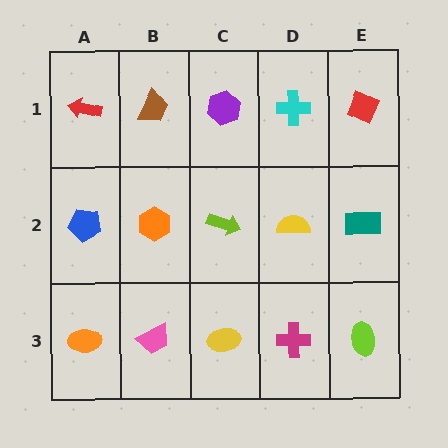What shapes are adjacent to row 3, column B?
An orange hexagon (row 2, column B), an orange ellipse (row 3, column A), a yellow ellipse (row 3, column C).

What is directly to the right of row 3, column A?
A pink trapezoid.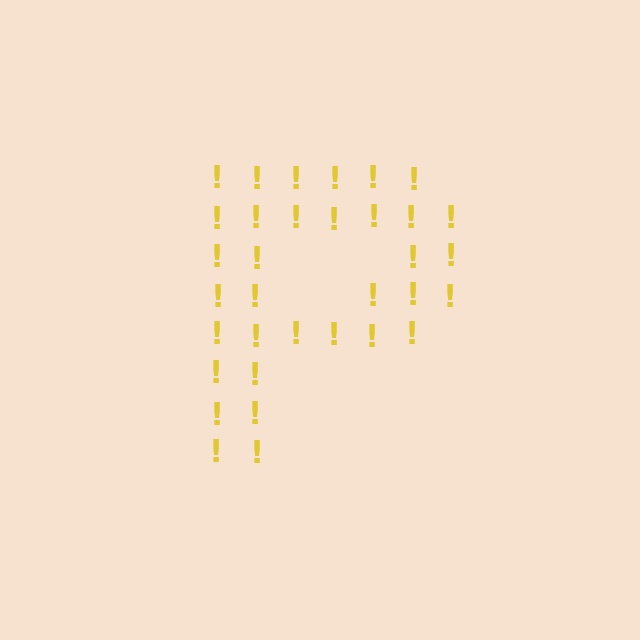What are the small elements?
The small elements are exclamation marks.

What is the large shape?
The large shape is the letter P.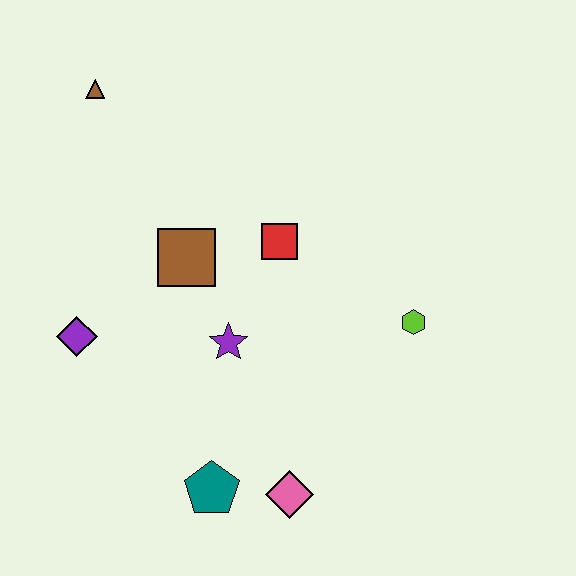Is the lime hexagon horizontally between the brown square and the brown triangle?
No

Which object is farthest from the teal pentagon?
The brown triangle is farthest from the teal pentagon.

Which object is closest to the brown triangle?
The brown square is closest to the brown triangle.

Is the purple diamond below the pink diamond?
No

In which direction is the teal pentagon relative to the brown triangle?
The teal pentagon is below the brown triangle.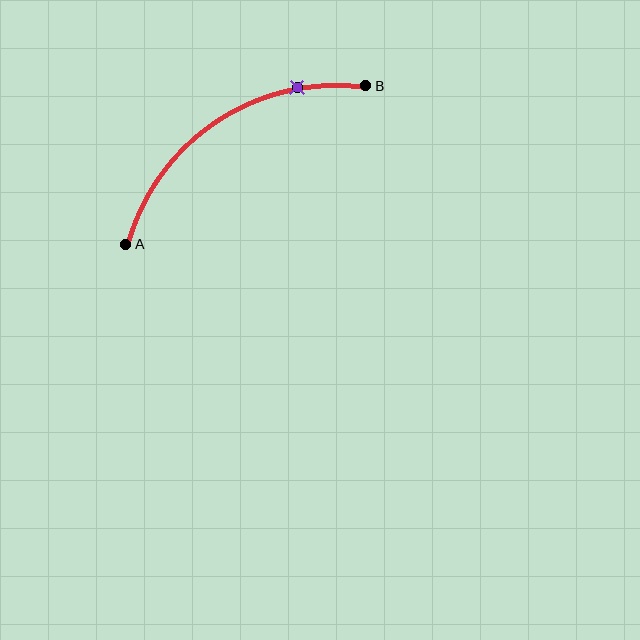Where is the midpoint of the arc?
The arc midpoint is the point on the curve farthest from the straight line joining A and B. It sits above that line.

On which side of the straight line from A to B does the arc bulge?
The arc bulges above the straight line connecting A and B.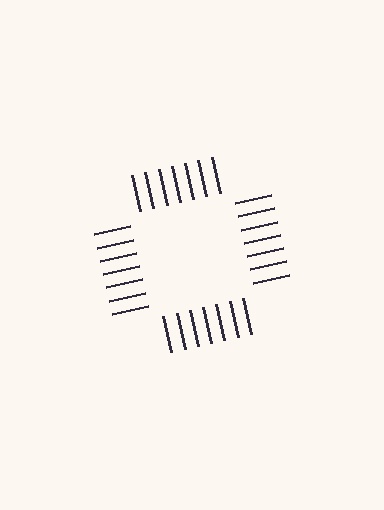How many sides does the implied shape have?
4 sides — the line-ends trace a square.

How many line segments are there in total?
28 — 7 along each of the 4 edges.